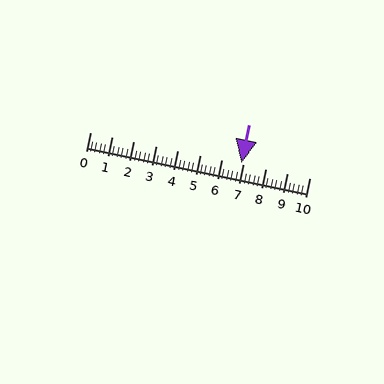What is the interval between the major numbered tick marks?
The major tick marks are spaced 1 units apart.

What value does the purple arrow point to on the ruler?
The purple arrow points to approximately 6.9.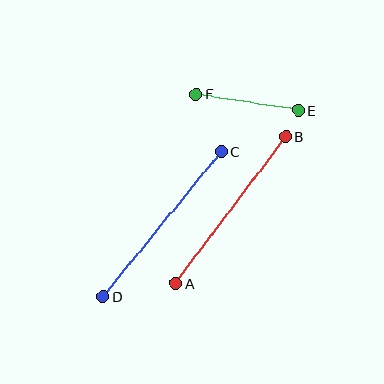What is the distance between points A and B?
The distance is approximately 184 pixels.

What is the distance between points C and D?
The distance is approximately 187 pixels.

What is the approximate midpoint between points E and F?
The midpoint is at approximately (247, 102) pixels.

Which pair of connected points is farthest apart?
Points C and D are farthest apart.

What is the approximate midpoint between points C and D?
The midpoint is at approximately (162, 224) pixels.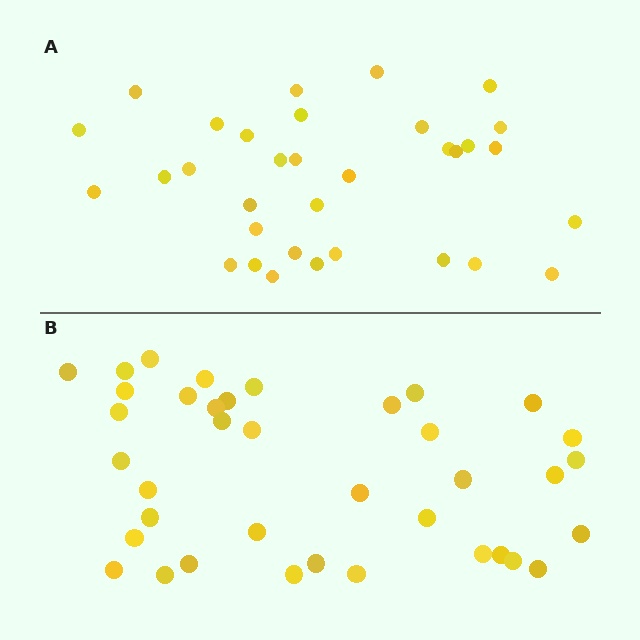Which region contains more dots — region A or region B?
Region B (the bottom region) has more dots.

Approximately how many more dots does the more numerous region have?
Region B has about 5 more dots than region A.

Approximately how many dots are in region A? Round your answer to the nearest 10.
About 30 dots. (The exact count is 33, which rounds to 30.)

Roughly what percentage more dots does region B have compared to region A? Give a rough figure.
About 15% more.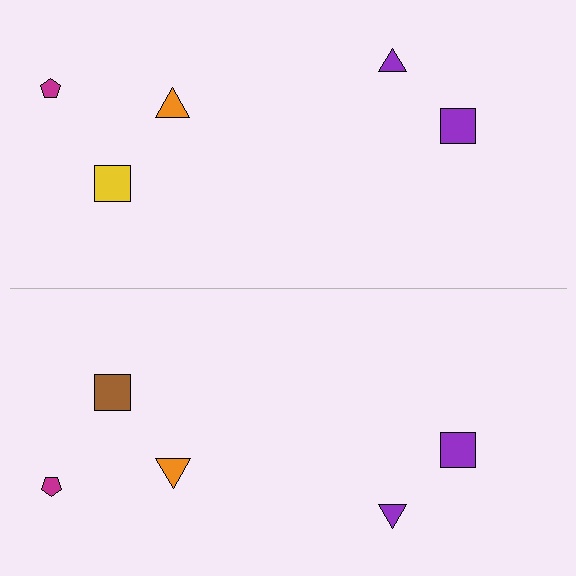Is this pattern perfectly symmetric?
No, the pattern is not perfectly symmetric. The brown square on the bottom side breaks the symmetry — its mirror counterpart is yellow.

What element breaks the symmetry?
The brown square on the bottom side breaks the symmetry — its mirror counterpart is yellow.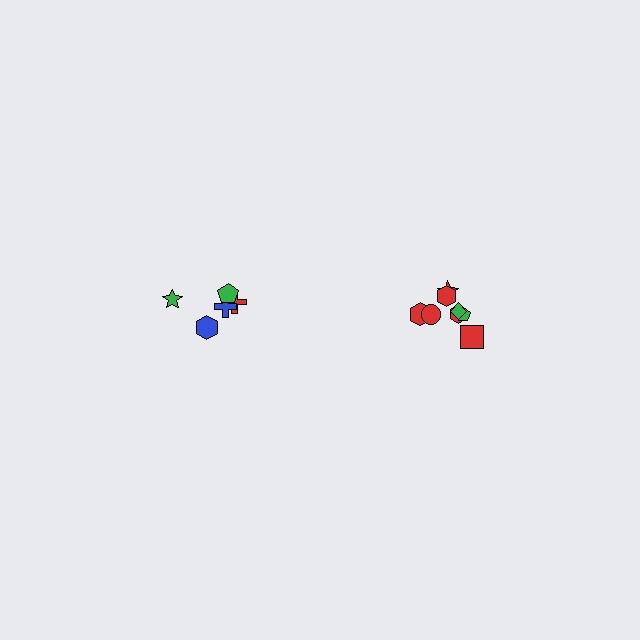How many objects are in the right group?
There are 8 objects.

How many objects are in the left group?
There are 5 objects.